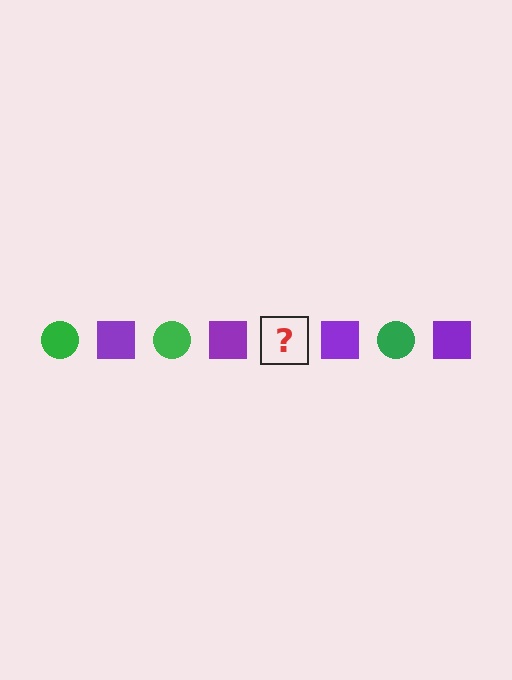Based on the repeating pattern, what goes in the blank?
The blank should be a green circle.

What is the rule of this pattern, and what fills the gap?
The rule is that the pattern alternates between green circle and purple square. The gap should be filled with a green circle.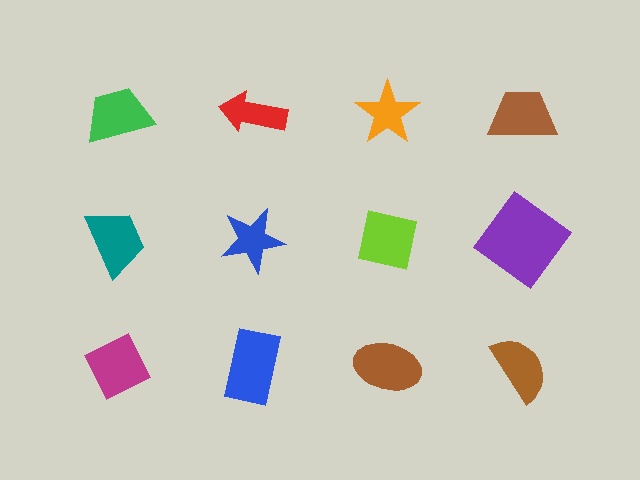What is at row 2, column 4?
A purple diamond.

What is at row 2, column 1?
A teal trapezoid.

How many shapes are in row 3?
4 shapes.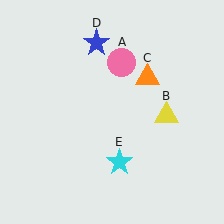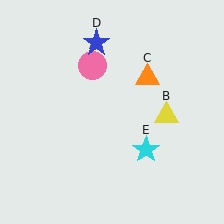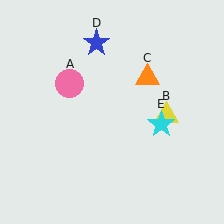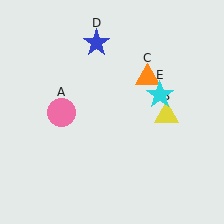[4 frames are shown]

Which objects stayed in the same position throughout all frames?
Yellow triangle (object B) and orange triangle (object C) and blue star (object D) remained stationary.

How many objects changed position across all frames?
2 objects changed position: pink circle (object A), cyan star (object E).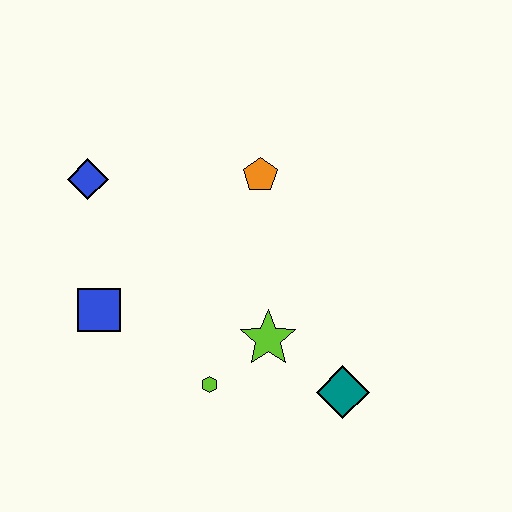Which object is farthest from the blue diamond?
The teal diamond is farthest from the blue diamond.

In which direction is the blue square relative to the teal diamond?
The blue square is to the left of the teal diamond.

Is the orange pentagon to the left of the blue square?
No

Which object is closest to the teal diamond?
The lime star is closest to the teal diamond.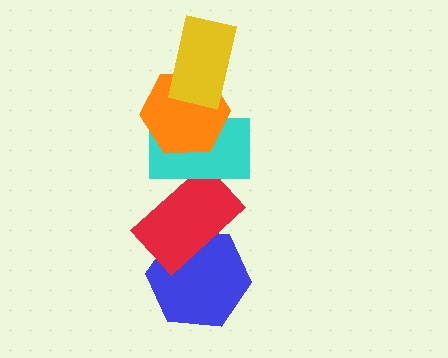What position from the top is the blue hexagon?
The blue hexagon is 5th from the top.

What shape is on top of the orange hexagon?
The yellow rectangle is on top of the orange hexagon.